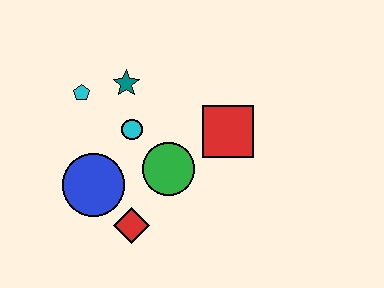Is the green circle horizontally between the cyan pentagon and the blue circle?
No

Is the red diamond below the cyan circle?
Yes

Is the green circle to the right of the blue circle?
Yes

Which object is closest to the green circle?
The cyan circle is closest to the green circle.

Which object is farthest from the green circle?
The cyan pentagon is farthest from the green circle.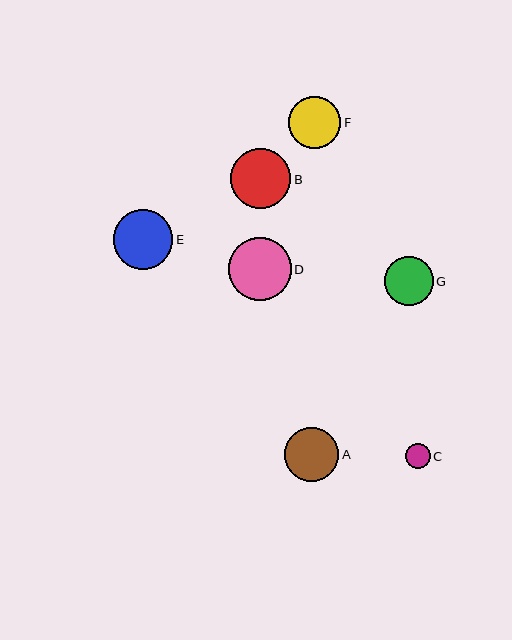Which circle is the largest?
Circle D is the largest with a size of approximately 63 pixels.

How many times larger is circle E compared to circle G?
Circle E is approximately 1.2 times the size of circle G.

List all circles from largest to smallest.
From largest to smallest: D, B, E, A, F, G, C.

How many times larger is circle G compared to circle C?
Circle G is approximately 2.0 times the size of circle C.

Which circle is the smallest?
Circle C is the smallest with a size of approximately 25 pixels.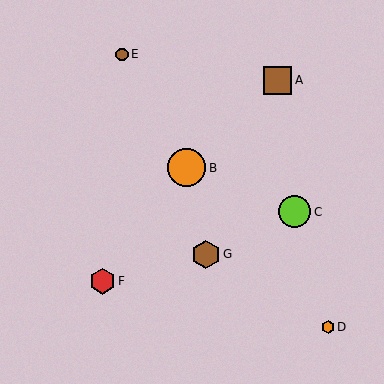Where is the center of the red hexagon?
The center of the red hexagon is at (102, 281).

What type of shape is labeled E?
Shape E is a brown circle.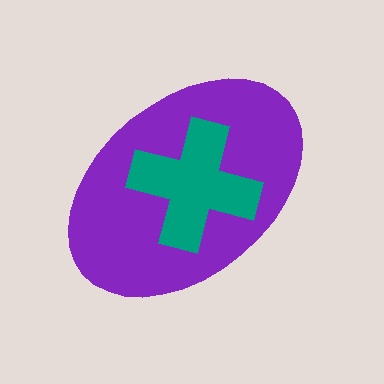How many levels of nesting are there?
2.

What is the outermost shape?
The purple ellipse.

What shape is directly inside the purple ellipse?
The teal cross.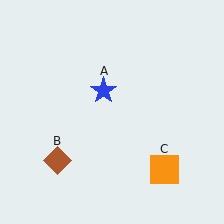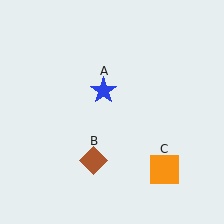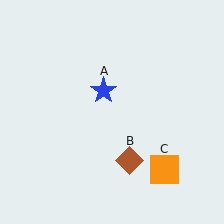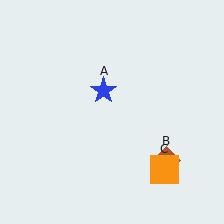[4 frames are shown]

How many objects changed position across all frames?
1 object changed position: brown diamond (object B).